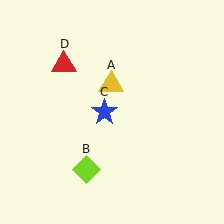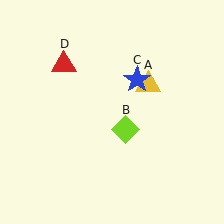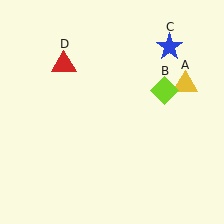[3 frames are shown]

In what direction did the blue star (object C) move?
The blue star (object C) moved up and to the right.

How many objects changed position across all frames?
3 objects changed position: yellow triangle (object A), lime diamond (object B), blue star (object C).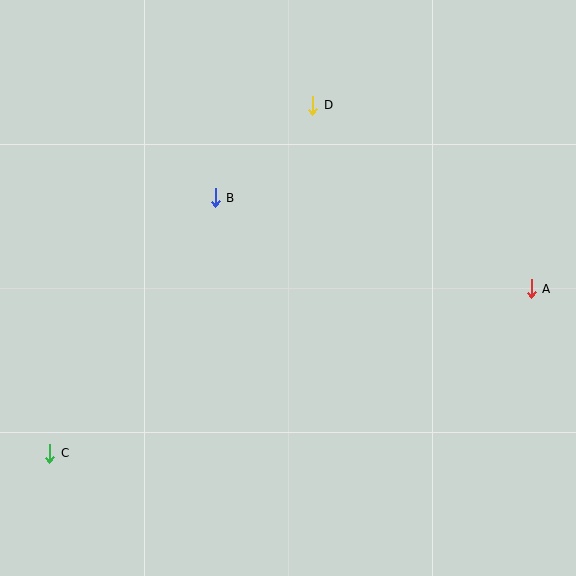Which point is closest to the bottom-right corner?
Point A is closest to the bottom-right corner.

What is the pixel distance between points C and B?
The distance between C and B is 304 pixels.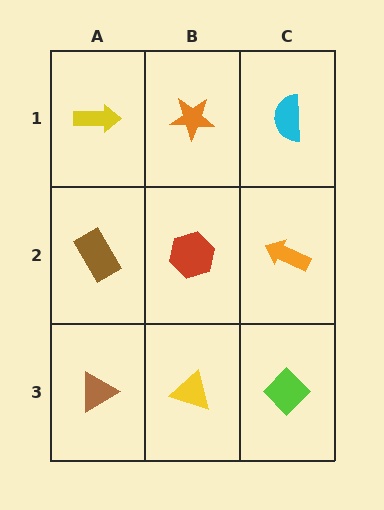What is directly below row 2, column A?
A brown triangle.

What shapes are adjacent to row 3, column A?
A brown rectangle (row 2, column A), a yellow triangle (row 3, column B).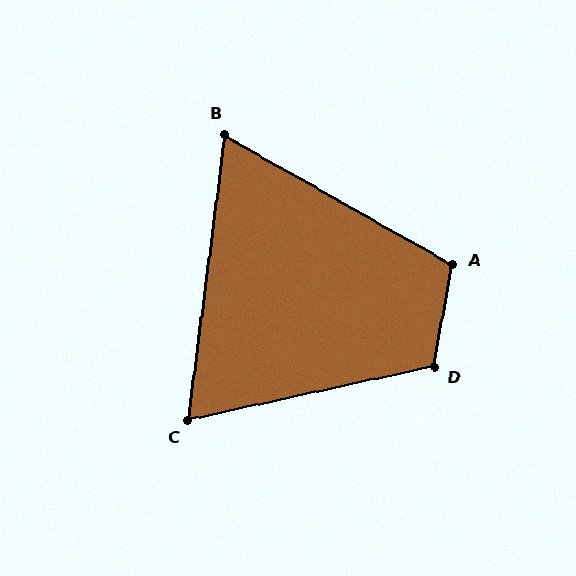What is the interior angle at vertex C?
Approximately 70 degrees (acute).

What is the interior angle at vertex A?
Approximately 110 degrees (obtuse).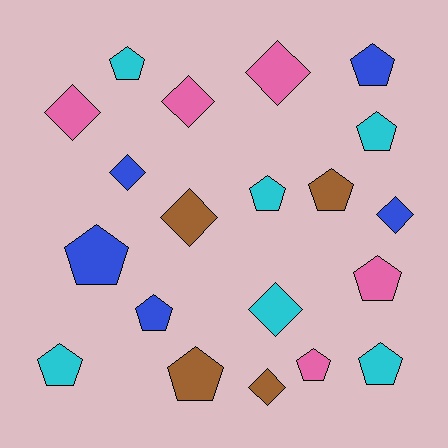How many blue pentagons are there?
There are 3 blue pentagons.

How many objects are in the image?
There are 20 objects.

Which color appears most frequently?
Cyan, with 6 objects.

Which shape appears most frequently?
Pentagon, with 12 objects.